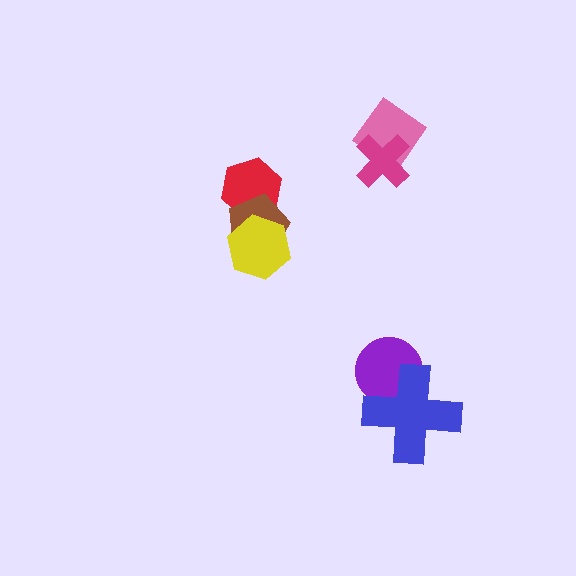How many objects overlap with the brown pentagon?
2 objects overlap with the brown pentagon.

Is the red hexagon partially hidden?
Yes, it is partially covered by another shape.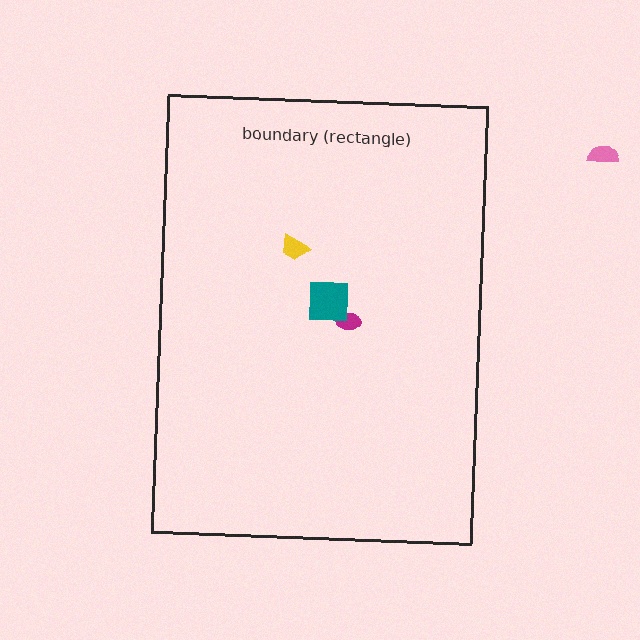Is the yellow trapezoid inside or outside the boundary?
Inside.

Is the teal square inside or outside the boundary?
Inside.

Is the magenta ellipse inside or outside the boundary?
Inside.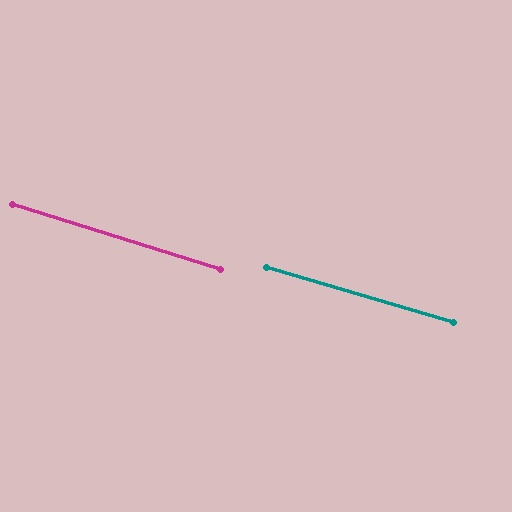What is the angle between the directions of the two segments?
Approximately 1 degree.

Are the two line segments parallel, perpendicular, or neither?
Parallel — their directions differ by only 0.8°.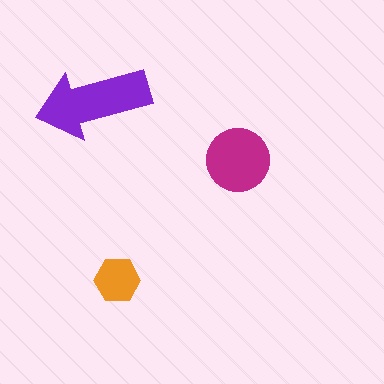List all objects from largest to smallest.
The purple arrow, the magenta circle, the orange hexagon.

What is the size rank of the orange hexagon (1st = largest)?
3rd.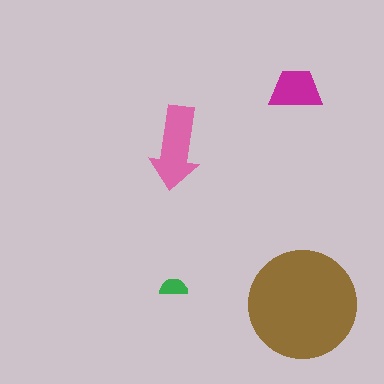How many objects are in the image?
There are 4 objects in the image.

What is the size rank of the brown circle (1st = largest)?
1st.